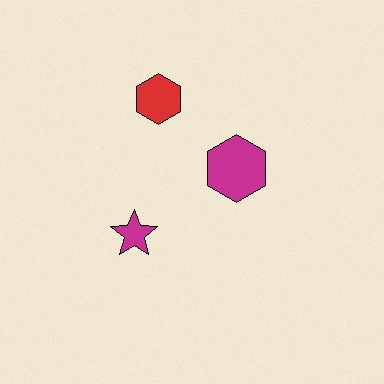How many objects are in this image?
There are 3 objects.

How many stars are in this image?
There is 1 star.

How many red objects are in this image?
There is 1 red object.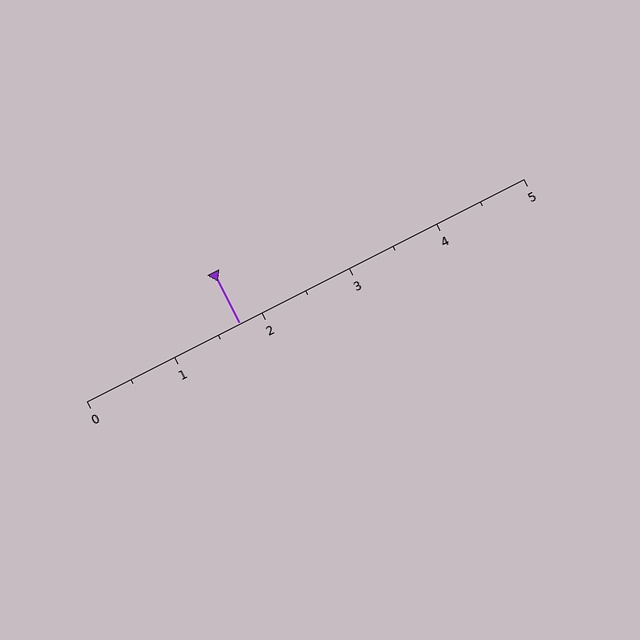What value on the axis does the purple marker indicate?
The marker indicates approximately 1.8.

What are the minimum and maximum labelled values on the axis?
The axis runs from 0 to 5.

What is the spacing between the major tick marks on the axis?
The major ticks are spaced 1 apart.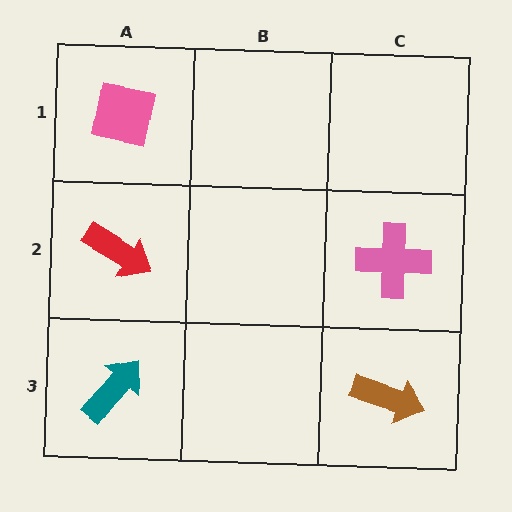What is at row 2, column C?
A pink cross.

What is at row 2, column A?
A red arrow.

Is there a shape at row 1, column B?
No, that cell is empty.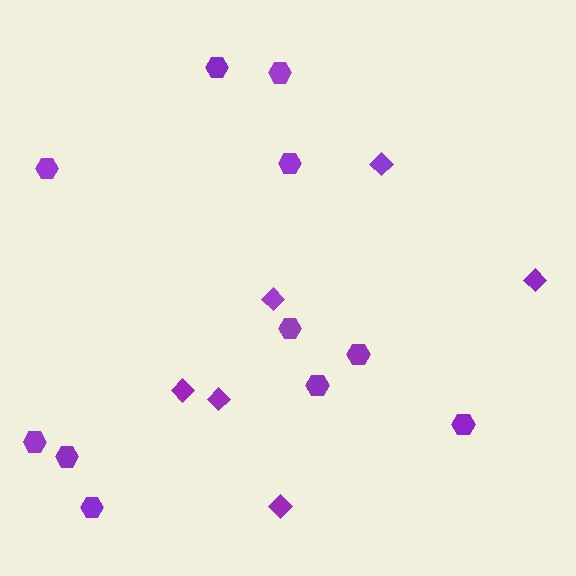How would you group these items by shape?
There are 2 groups: one group of hexagons (11) and one group of diamonds (6).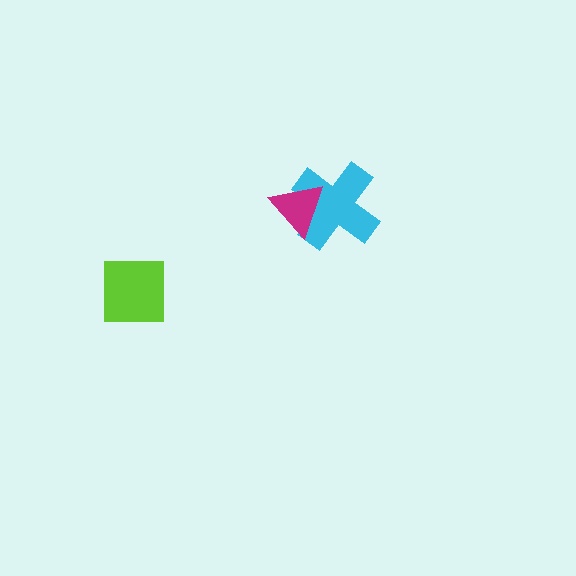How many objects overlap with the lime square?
0 objects overlap with the lime square.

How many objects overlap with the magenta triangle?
1 object overlaps with the magenta triangle.